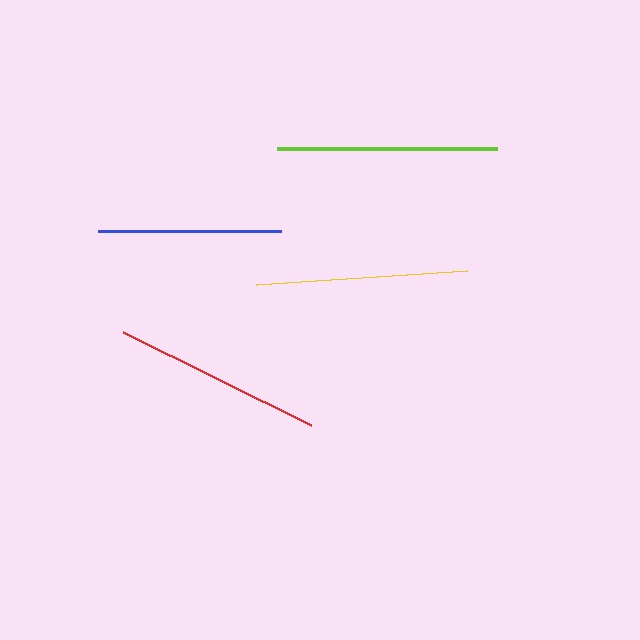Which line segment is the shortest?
The blue line is the shortest at approximately 183 pixels.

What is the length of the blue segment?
The blue segment is approximately 183 pixels long.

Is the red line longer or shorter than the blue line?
The red line is longer than the blue line.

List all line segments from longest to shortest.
From longest to shortest: lime, yellow, red, blue.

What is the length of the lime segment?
The lime segment is approximately 220 pixels long.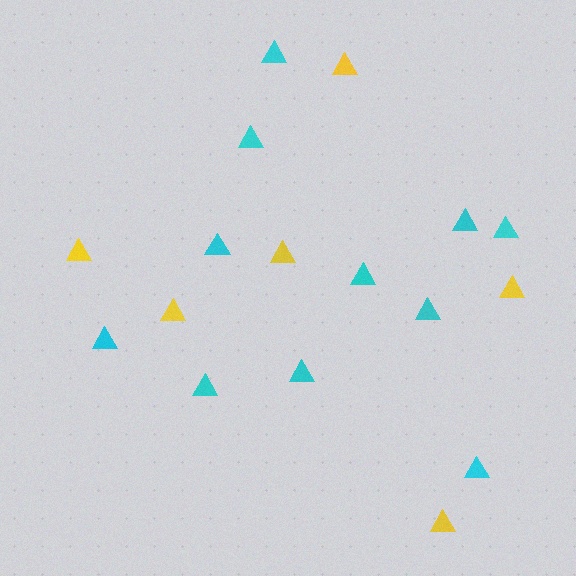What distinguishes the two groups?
There are 2 groups: one group of cyan triangles (11) and one group of yellow triangles (6).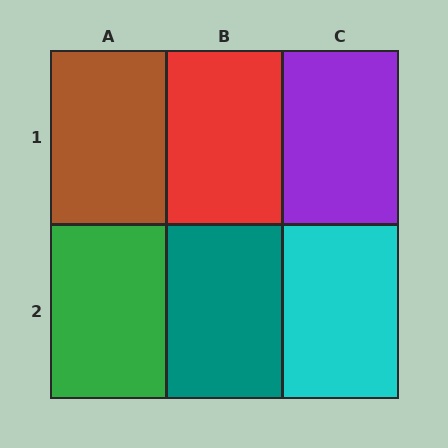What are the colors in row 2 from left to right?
Green, teal, cyan.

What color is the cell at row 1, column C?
Purple.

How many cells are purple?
1 cell is purple.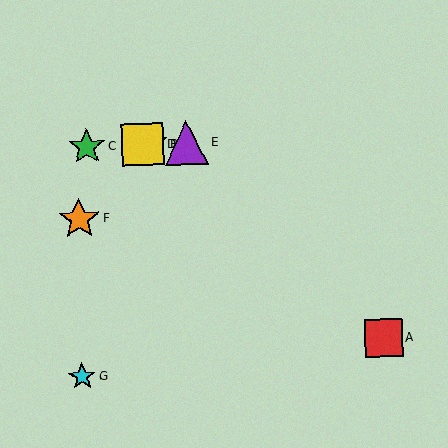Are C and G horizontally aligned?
No, C is at y≈147 and G is at y≈377.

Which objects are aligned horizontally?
Objects B, C, D, E are aligned horizontally.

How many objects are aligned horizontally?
4 objects (B, C, D, E) are aligned horizontally.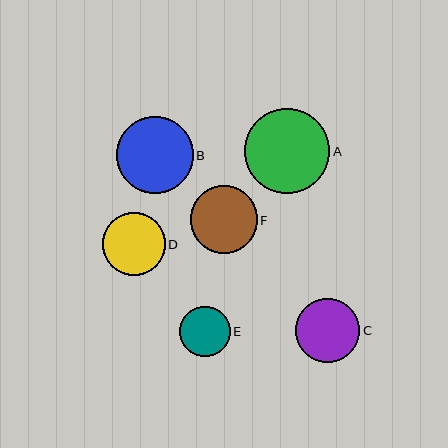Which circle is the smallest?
Circle E is the smallest with a size of approximately 50 pixels.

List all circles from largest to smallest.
From largest to smallest: A, B, F, C, D, E.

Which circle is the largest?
Circle A is the largest with a size of approximately 85 pixels.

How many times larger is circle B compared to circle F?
Circle B is approximately 1.1 times the size of circle F.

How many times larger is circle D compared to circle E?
Circle D is approximately 1.3 times the size of circle E.